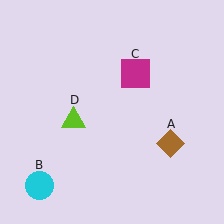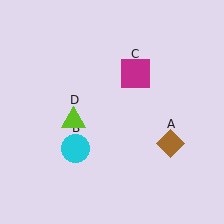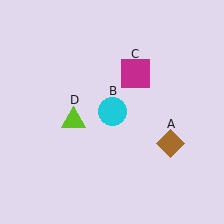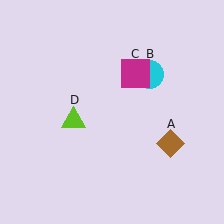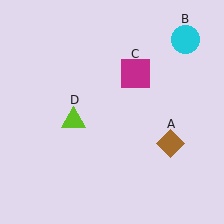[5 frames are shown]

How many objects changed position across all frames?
1 object changed position: cyan circle (object B).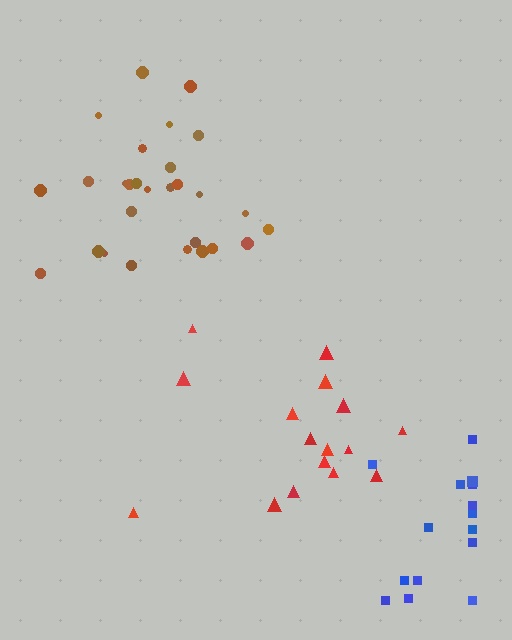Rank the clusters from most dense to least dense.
brown, blue, red.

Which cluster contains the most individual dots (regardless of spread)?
Brown (28).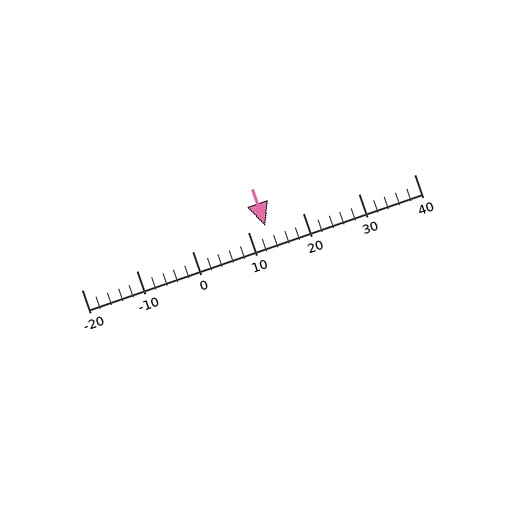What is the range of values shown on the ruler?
The ruler shows values from -20 to 40.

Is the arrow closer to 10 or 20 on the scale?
The arrow is closer to 10.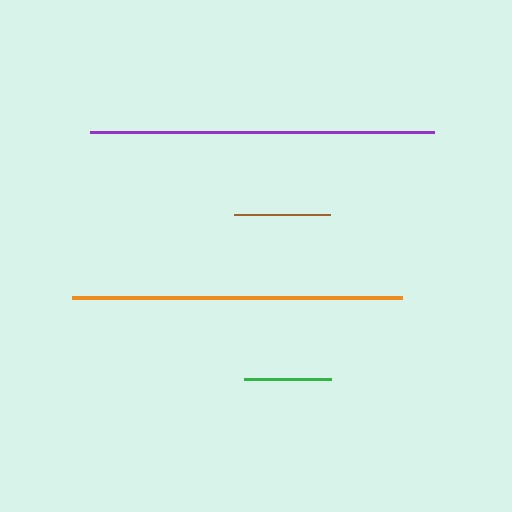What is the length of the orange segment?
The orange segment is approximately 330 pixels long.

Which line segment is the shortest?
The green line is the shortest at approximately 87 pixels.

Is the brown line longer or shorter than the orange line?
The orange line is longer than the brown line.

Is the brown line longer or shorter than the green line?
The brown line is longer than the green line.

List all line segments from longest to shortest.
From longest to shortest: purple, orange, brown, green.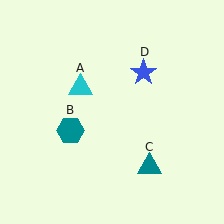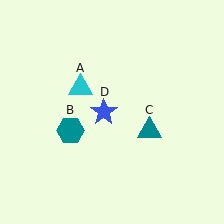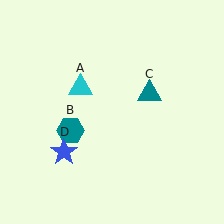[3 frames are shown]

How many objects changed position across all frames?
2 objects changed position: teal triangle (object C), blue star (object D).